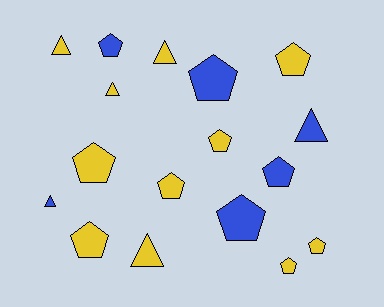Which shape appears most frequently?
Pentagon, with 11 objects.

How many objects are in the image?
There are 17 objects.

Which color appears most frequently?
Yellow, with 11 objects.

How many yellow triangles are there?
There are 4 yellow triangles.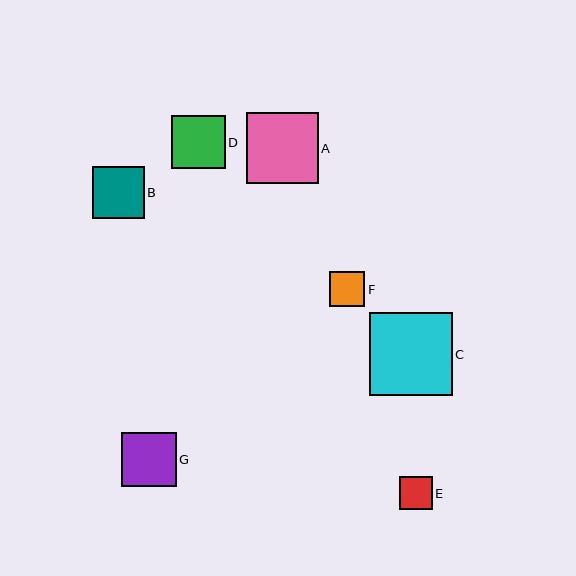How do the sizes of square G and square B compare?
Square G and square B are approximately the same size.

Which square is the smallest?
Square E is the smallest with a size of approximately 33 pixels.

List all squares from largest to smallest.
From largest to smallest: C, A, G, D, B, F, E.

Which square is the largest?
Square C is the largest with a size of approximately 83 pixels.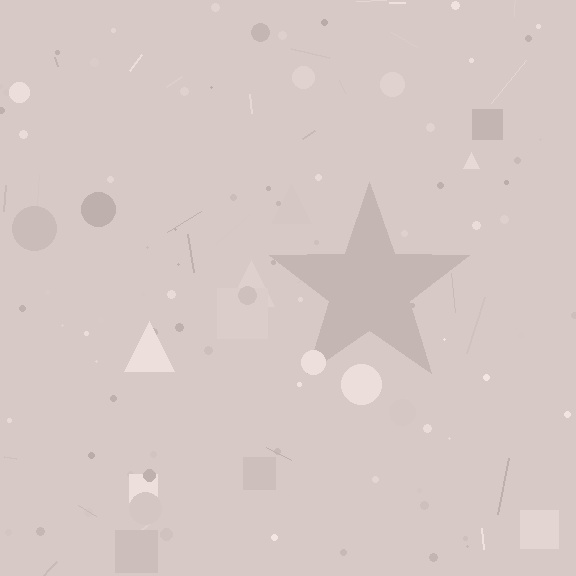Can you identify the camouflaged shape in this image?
The camouflaged shape is a star.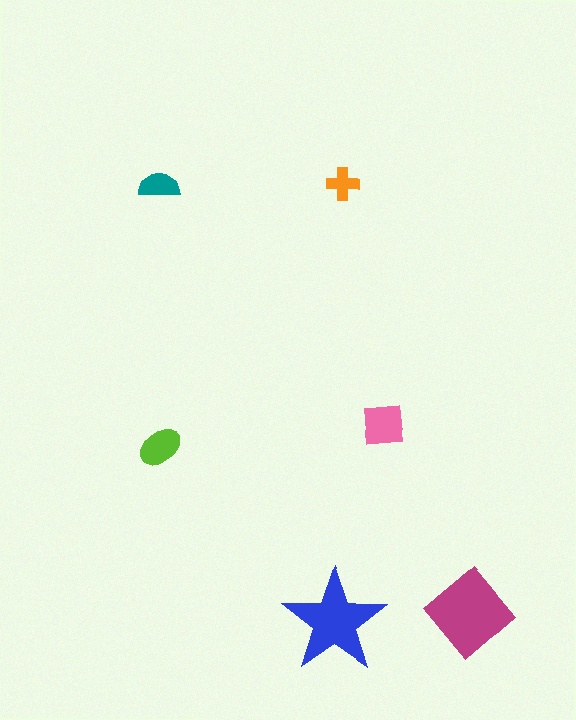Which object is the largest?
The magenta diamond.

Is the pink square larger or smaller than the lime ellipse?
Larger.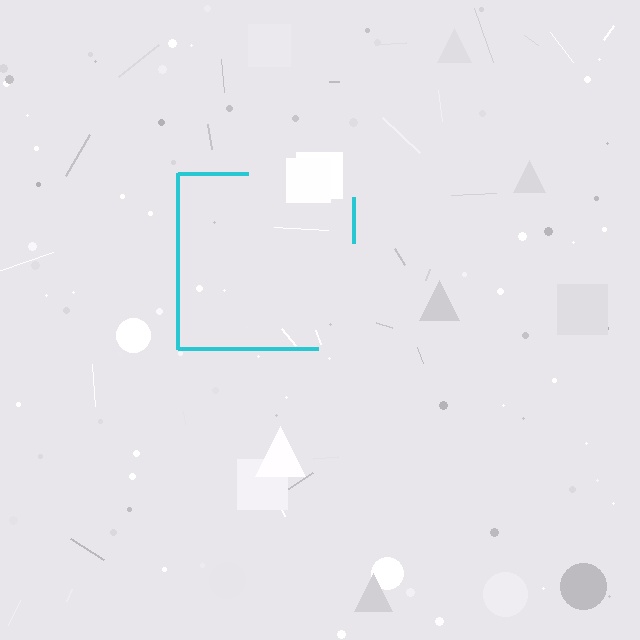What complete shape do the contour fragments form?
The contour fragments form a square.